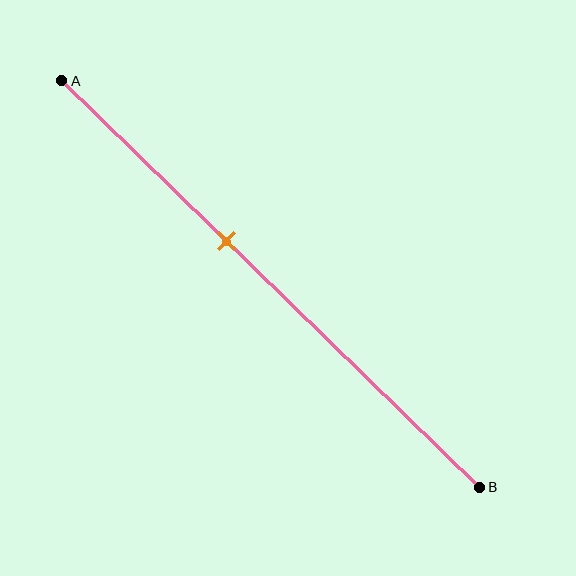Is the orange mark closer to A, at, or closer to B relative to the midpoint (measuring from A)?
The orange mark is closer to point A than the midpoint of segment AB.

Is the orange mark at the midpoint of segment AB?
No, the mark is at about 40% from A, not at the 50% midpoint.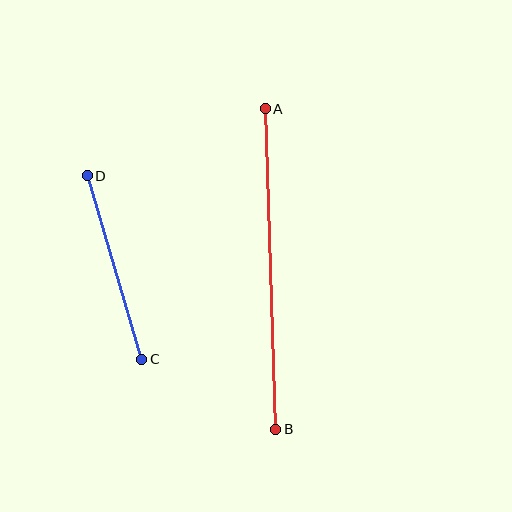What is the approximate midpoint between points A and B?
The midpoint is at approximately (270, 269) pixels.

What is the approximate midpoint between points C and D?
The midpoint is at approximately (115, 268) pixels.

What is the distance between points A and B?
The distance is approximately 321 pixels.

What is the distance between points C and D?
The distance is approximately 191 pixels.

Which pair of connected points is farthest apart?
Points A and B are farthest apart.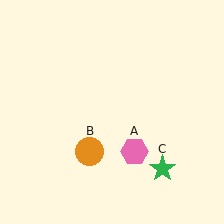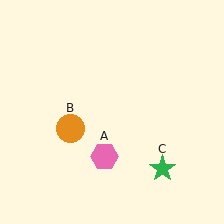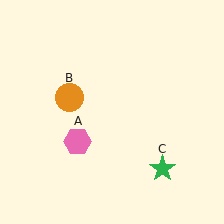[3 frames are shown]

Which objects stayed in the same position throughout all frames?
Green star (object C) remained stationary.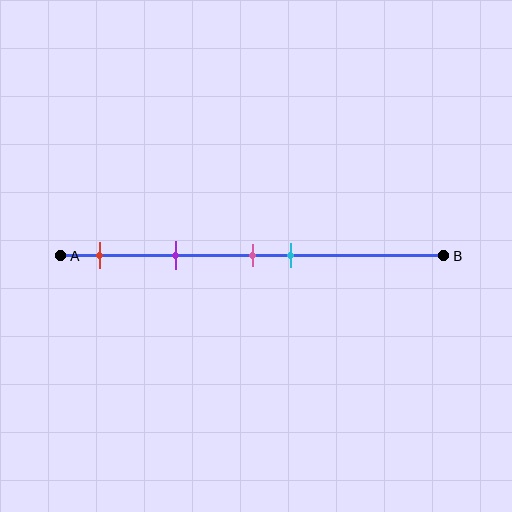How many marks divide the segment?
There are 4 marks dividing the segment.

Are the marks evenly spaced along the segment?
No, the marks are not evenly spaced.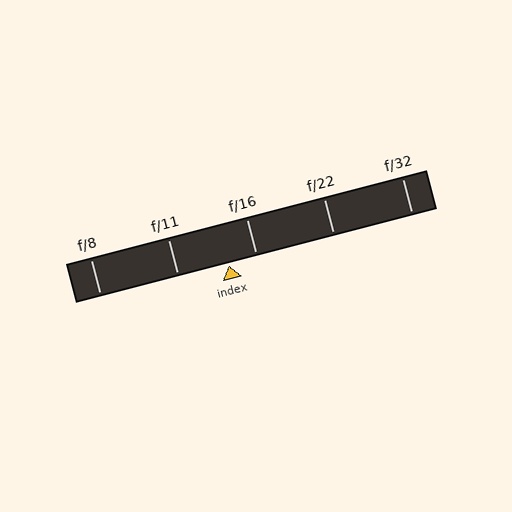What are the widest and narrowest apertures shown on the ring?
The widest aperture shown is f/8 and the narrowest is f/32.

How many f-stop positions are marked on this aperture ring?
There are 5 f-stop positions marked.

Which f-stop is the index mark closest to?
The index mark is closest to f/16.